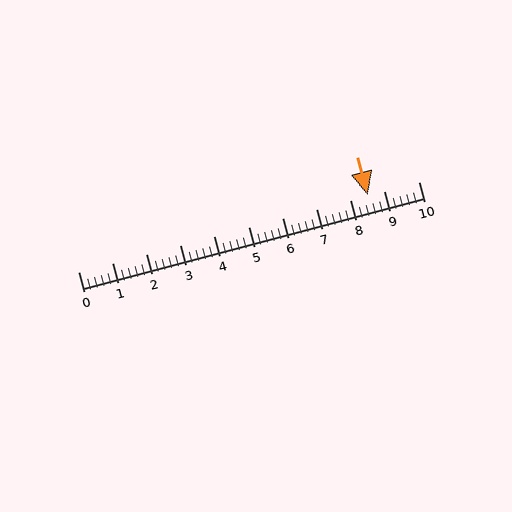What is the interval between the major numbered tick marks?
The major tick marks are spaced 1 units apart.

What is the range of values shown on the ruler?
The ruler shows values from 0 to 10.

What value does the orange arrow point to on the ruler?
The orange arrow points to approximately 8.5.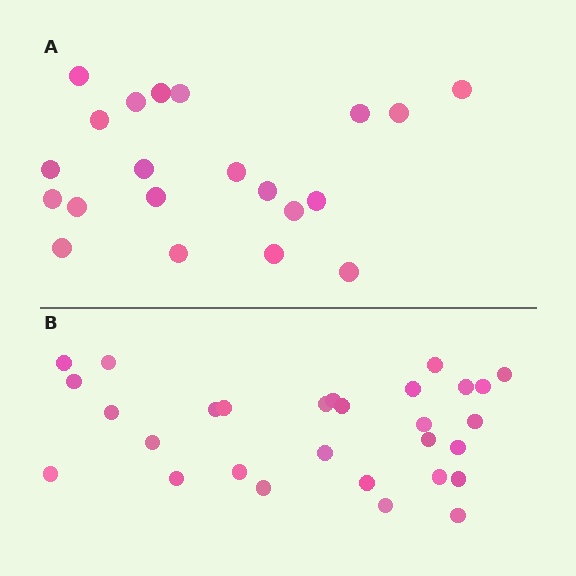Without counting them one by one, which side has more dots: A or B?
Region B (the bottom region) has more dots.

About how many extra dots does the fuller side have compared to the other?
Region B has roughly 8 or so more dots than region A.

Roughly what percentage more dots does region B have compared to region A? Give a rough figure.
About 40% more.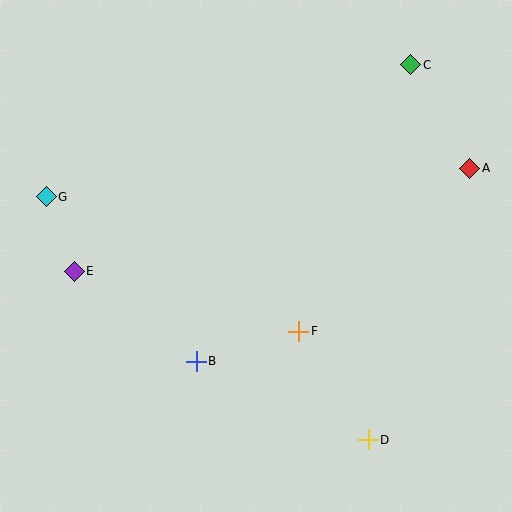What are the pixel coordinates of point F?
Point F is at (298, 331).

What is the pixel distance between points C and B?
The distance between C and B is 366 pixels.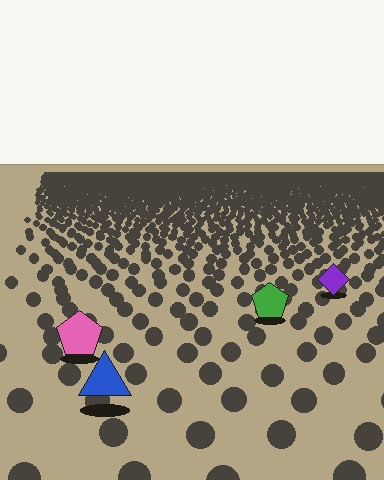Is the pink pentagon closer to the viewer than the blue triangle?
No. The blue triangle is closer — you can tell from the texture gradient: the ground texture is coarser near it.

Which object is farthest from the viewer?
The purple diamond is farthest from the viewer. It appears smaller and the ground texture around it is denser.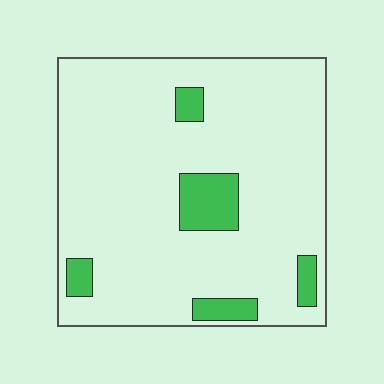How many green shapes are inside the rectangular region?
5.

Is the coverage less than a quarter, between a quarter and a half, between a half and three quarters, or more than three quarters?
Less than a quarter.